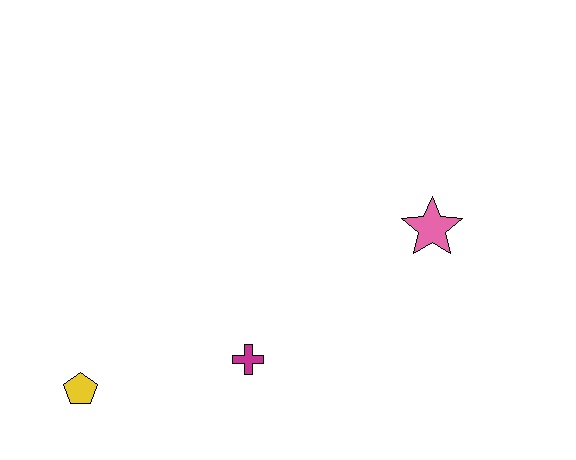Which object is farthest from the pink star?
The yellow pentagon is farthest from the pink star.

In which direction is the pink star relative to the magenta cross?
The pink star is to the right of the magenta cross.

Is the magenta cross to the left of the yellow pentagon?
No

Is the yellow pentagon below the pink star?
Yes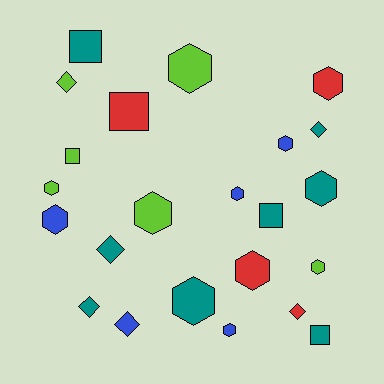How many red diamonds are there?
There is 1 red diamond.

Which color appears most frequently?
Teal, with 8 objects.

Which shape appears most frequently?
Hexagon, with 12 objects.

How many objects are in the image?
There are 23 objects.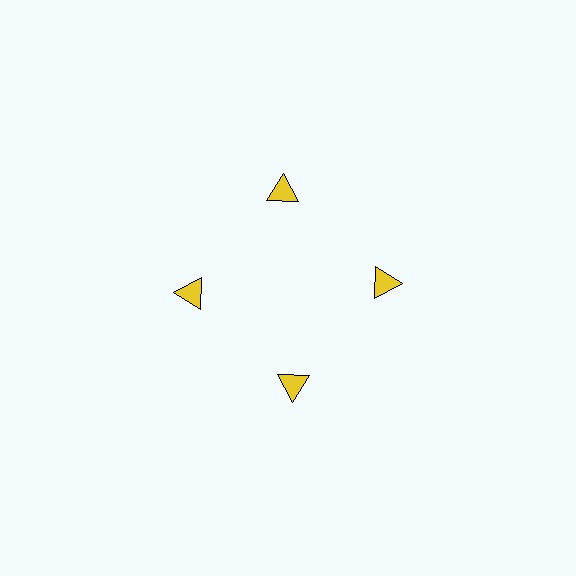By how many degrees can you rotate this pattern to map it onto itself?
The pattern maps onto itself every 90 degrees of rotation.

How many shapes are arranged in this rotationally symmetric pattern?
There are 4 shapes, arranged in 4 groups of 1.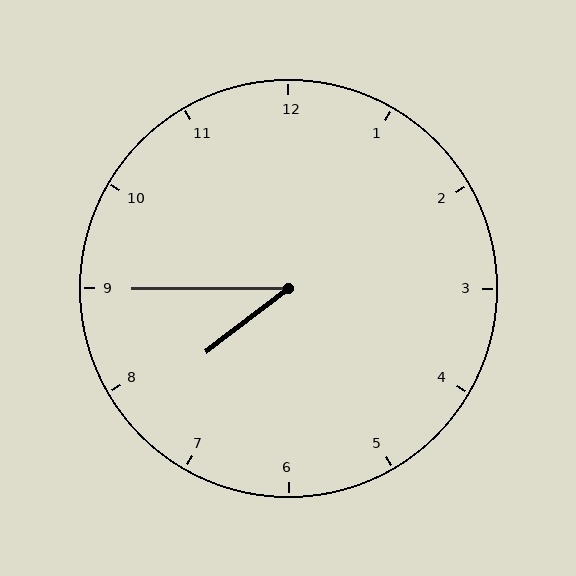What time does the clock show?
7:45.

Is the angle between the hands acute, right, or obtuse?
It is acute.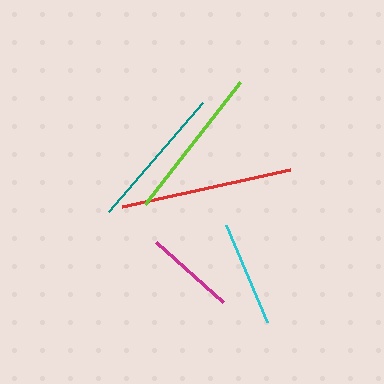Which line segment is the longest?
The red line is the longest at approximately 172 pixels.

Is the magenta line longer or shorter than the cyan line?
The cyan line is longer than the magenta line.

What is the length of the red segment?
The red segment is approximately 172 pixels long.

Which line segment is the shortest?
The magenta line is the shortest at approximately 90 pixels.